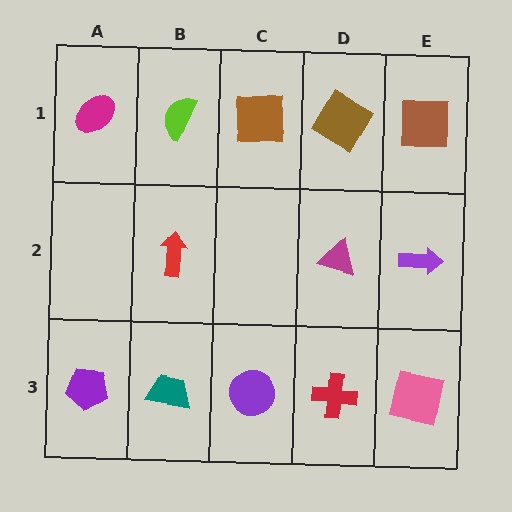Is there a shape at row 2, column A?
No, that cell is empty.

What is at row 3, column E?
A pink square.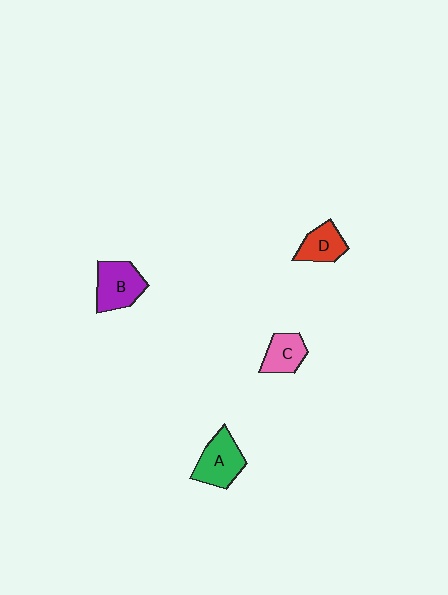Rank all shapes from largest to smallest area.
From largest to smallest: B (purple), A (green), D (red), C (pink).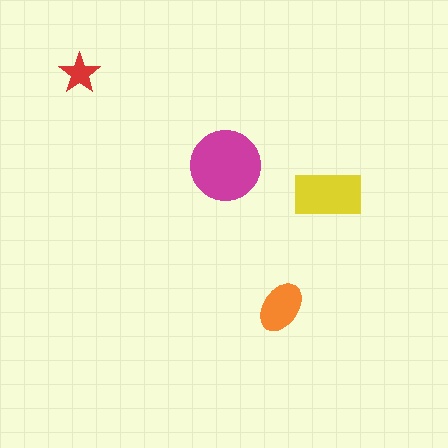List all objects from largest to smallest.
The magenta circle, the yellow rectangle, the orange ellipse, the red star.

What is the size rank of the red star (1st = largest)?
4th.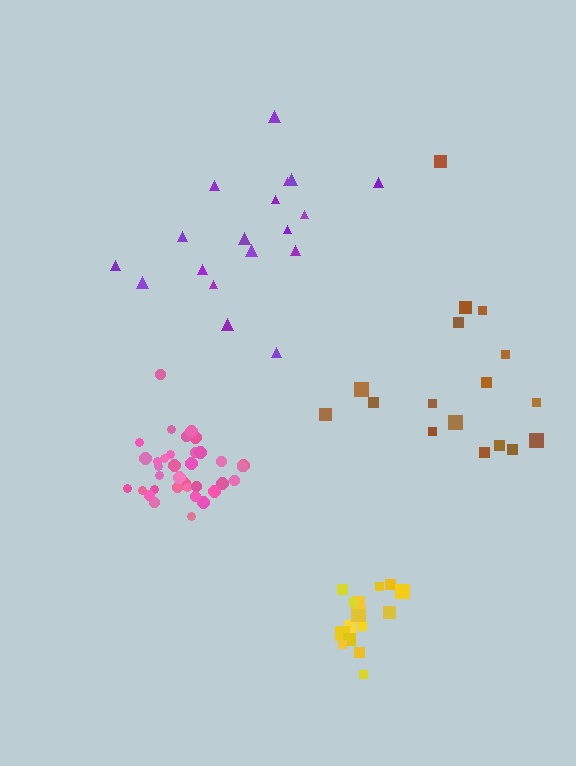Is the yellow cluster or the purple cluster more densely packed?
Yellow.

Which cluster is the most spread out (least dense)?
Brown.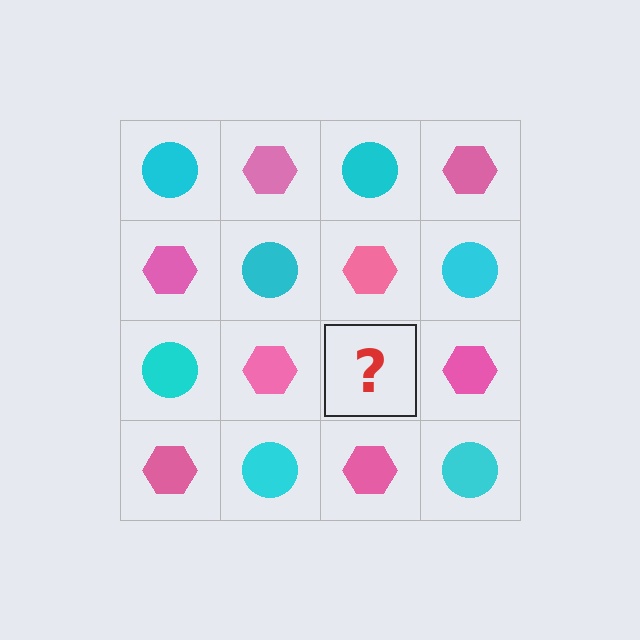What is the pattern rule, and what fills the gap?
The rule is that it alternates cyan circle and pink hexagon in a checkerboard pattern. The gap should be filled with a cyan circle.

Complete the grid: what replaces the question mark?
The question mark should be replaced with a cyan circle.